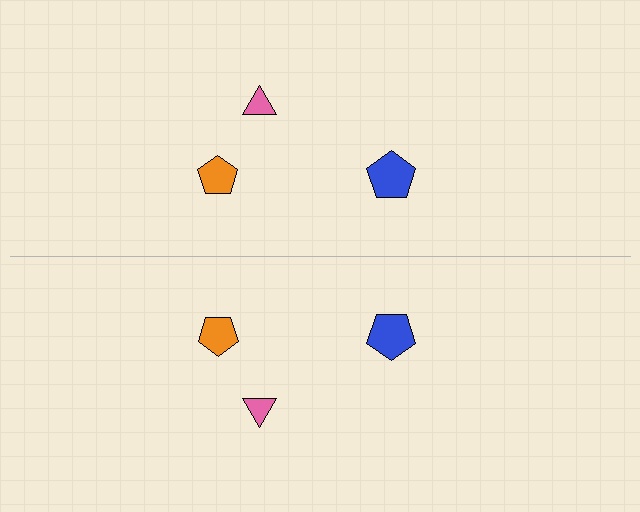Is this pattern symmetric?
Yes, this pattern has bilateral (reflection) symmetry.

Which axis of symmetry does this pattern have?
The pattern has a horizontal axis of symmetry running through the center of the image.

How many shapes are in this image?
There are 6 shapes in this image.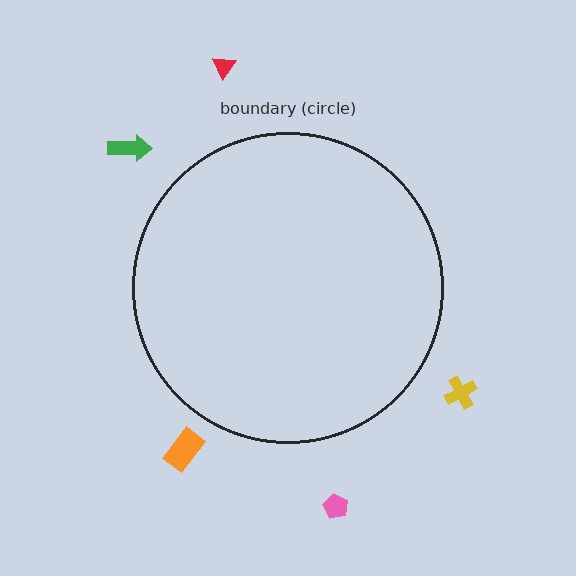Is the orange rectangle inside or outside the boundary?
Outside.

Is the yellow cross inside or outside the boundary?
Outside.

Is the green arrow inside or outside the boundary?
Outside.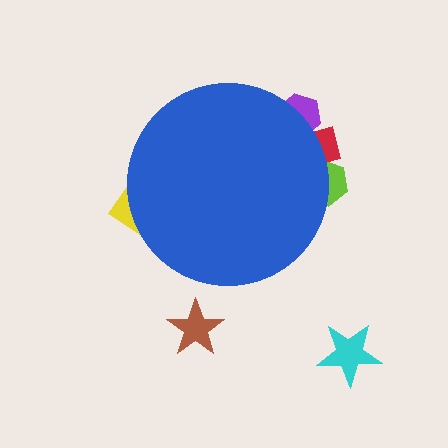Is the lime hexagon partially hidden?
Yes, the lime hexagon is partially hidden behind the blue circle.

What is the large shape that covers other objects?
A blue circle.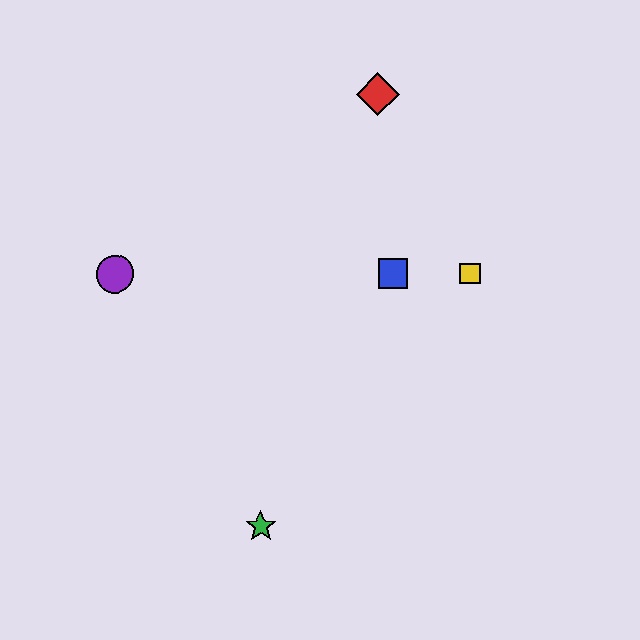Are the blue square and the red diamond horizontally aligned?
No, the blue square is at y≈273 and the red diamond is at y≈94.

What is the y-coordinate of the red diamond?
The red diamond is at y≈94.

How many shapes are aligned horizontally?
3 shapes (the blue square, the yellow square, the purple circle) are aligned horizontally.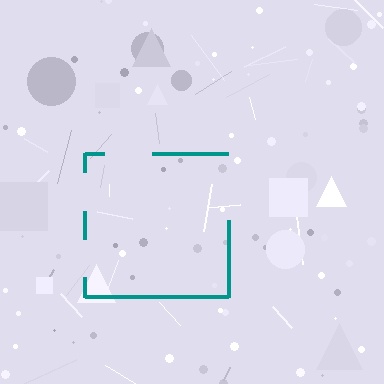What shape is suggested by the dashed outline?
The dashed outline suggests a square.